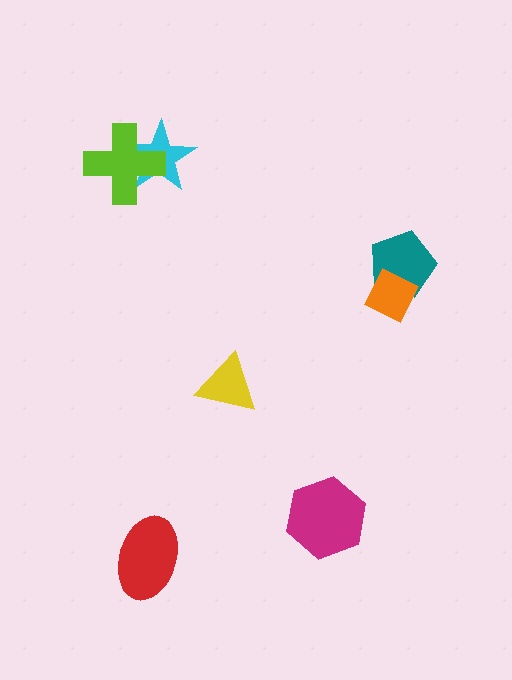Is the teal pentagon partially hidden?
Yes, it is partially covered by another shape.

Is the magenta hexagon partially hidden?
No, no other shape covers it.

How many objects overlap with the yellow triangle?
0 objects overlap with the yellow triangle.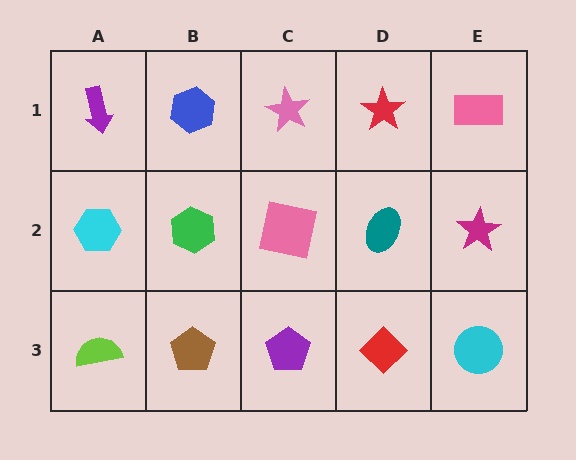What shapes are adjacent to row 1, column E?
A magenta star (row 2, column E), a red star (row 1, column D).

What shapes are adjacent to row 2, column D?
A red star (row 1, column D), a red diamond (row 3, column D), a pink square (row 2, column C), a magenta star (row 2, column E).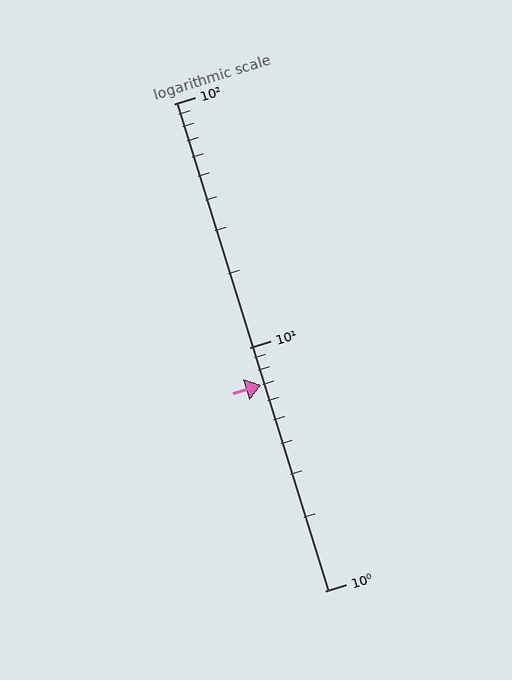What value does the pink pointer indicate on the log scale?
The pointer indicates approximately 7.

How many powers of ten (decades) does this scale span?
The scale spans 2 decades, from 1 to 100.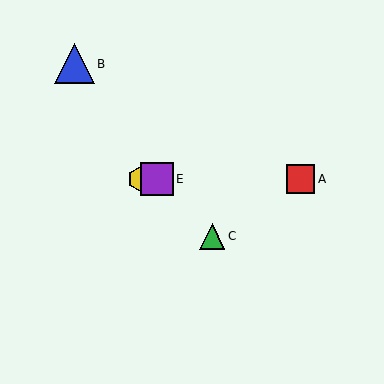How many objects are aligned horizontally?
3 objects (A, D, E) are aligned horizontally.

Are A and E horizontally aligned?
Yes, both are at y≈179.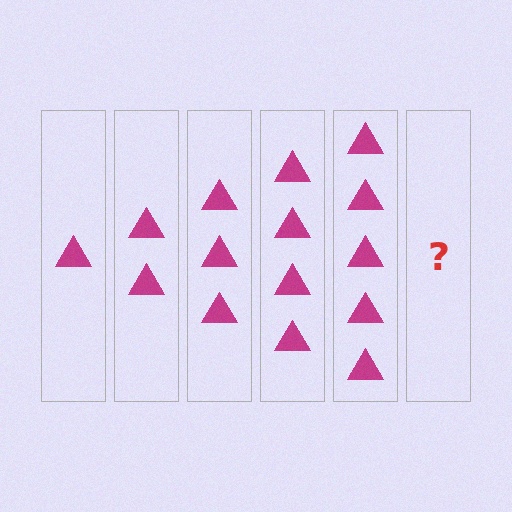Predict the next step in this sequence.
The next step is 6 triangles.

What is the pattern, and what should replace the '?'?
The pattern is that each step adds one more triangle. The '?' should be 6 triangles.